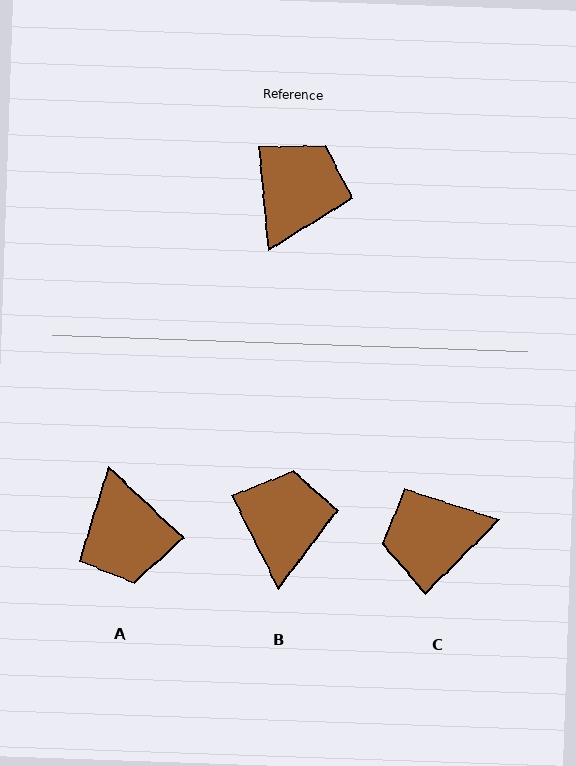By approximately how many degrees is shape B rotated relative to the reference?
Approximately 21 degrees counter-clockwise.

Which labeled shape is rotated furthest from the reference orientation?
A, about 138 degrees away.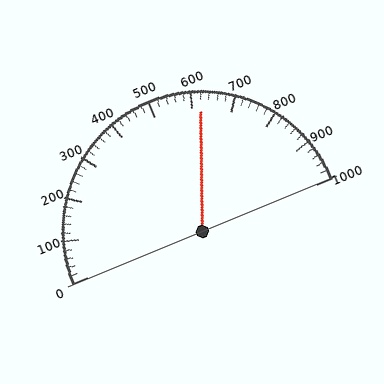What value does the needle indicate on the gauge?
The needle indicates approximately 620.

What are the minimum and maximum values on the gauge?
The gauge ranges from 0 to 1000.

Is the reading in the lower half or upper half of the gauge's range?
The reading is in the upper half of the range (0 to 1000).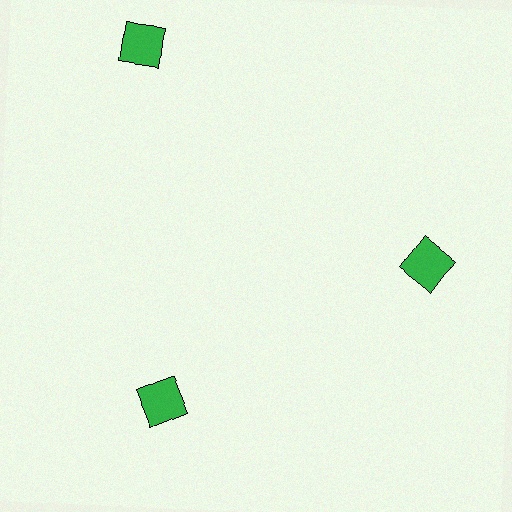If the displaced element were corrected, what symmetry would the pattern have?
It would have 3-fold rotational symmetry — the pattern would map onto itself every 120 degrees.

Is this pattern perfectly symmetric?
No. The 3 green squares are arranged in a ring, but one element near the 11 o'clock position is pushed outward from the center, breaking the 3-fold rotational symmetry.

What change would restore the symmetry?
The symmetry would be restored by moving it inward, back onto the ring so that all 3 squares sit at equal angles and equal distance from the center.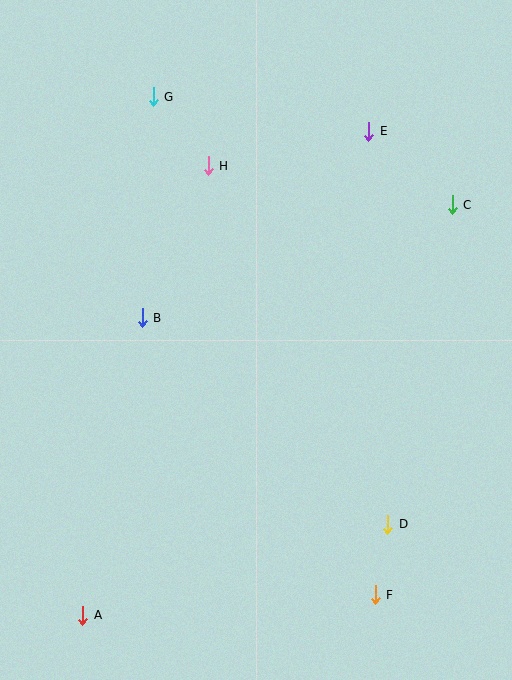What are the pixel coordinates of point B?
Point B is at (142, 318).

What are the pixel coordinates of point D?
Point D is at (388, 524).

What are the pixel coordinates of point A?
Point A is at (83, 615).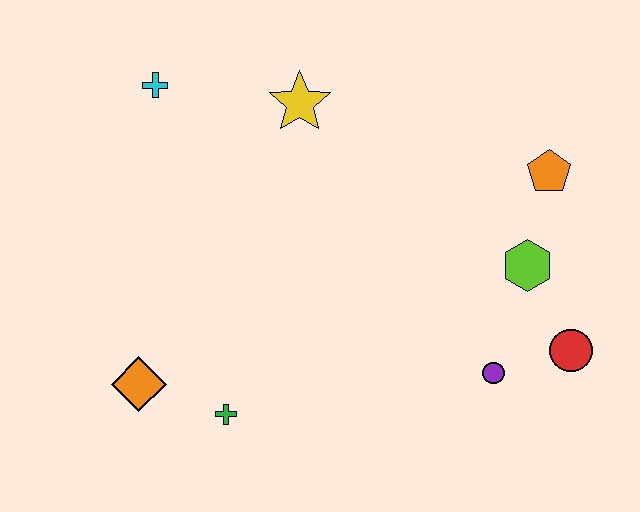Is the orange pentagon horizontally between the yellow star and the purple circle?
No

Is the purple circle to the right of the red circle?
No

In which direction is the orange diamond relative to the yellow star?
The orange diamond is below the yellow star.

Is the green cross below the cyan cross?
Yes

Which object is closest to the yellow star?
The cyan cross is closest to the yellow star.